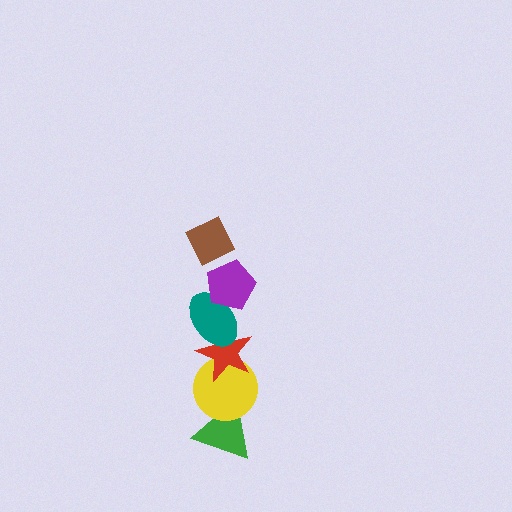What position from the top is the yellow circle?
The yellow circle is 5th from the top.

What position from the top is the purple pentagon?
The purple pentagon is 2nd from the top.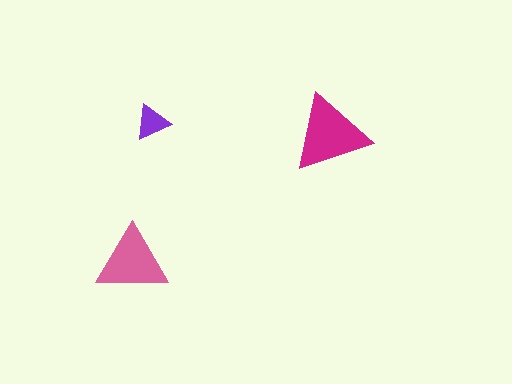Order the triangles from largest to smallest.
the magenta one, the pink one, the purple one.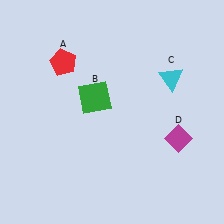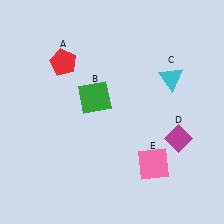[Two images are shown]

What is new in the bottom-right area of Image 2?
A pink square (E) was added in the bottom-right area of Image 2.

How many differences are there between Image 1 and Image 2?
There is 1 difference between the two images.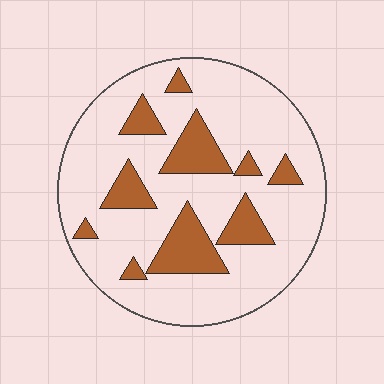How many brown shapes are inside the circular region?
10.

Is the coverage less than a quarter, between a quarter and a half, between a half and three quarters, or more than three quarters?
Less than a quarter.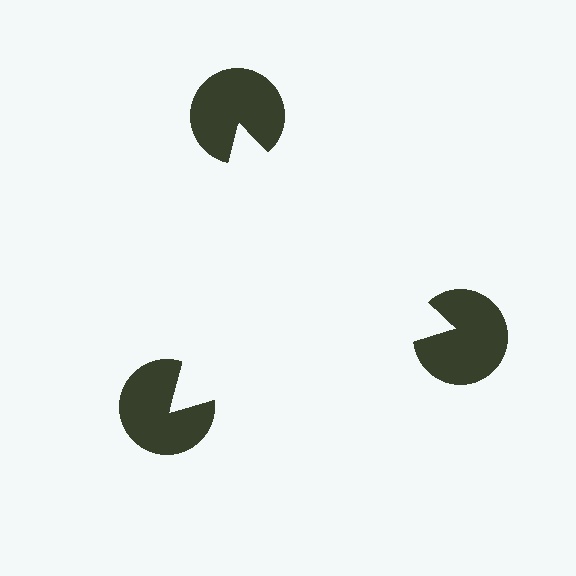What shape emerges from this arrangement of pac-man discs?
An illusory triangle — its edges are inferred from the aligned wedge cuts in the pac-man discs, not physically drawn.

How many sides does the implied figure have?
3 sides.